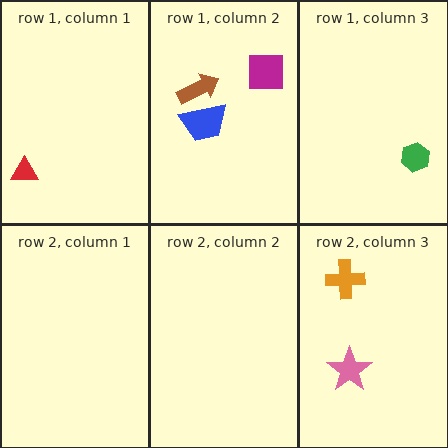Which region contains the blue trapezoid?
The row 1, column 2 region.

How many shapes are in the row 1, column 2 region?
3.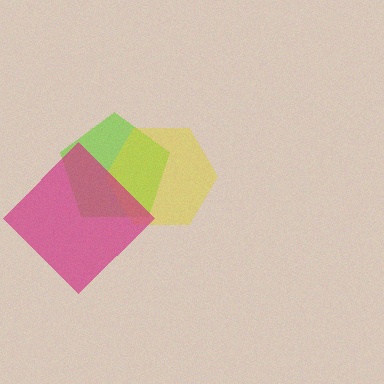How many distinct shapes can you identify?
There are 3 distinct shapes: a lime pentagon, a yellow hexagon, a magenta diamond.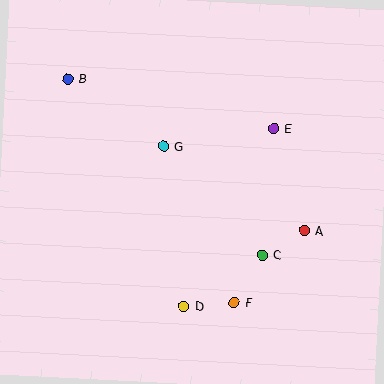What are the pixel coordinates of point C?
Point C is at (262, 255).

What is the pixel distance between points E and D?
The distance between E and D is 199 pixels.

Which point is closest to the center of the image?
Point G at (164, 146) is closest to the center.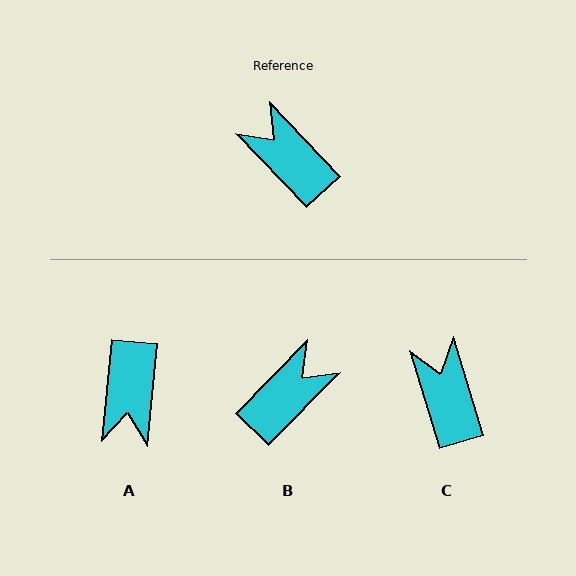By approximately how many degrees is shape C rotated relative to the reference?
Approximately 27 degrees clockwise.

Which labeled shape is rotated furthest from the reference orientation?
A, about 131 degrees away.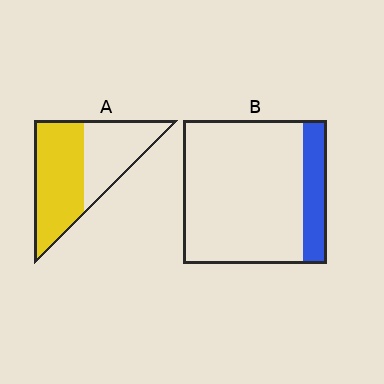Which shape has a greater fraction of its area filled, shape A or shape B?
Shape A.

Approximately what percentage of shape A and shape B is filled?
A is approximately 55% and B is approximately 15%.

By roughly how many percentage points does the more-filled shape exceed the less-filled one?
By roughly 40 percentage points (A over B).